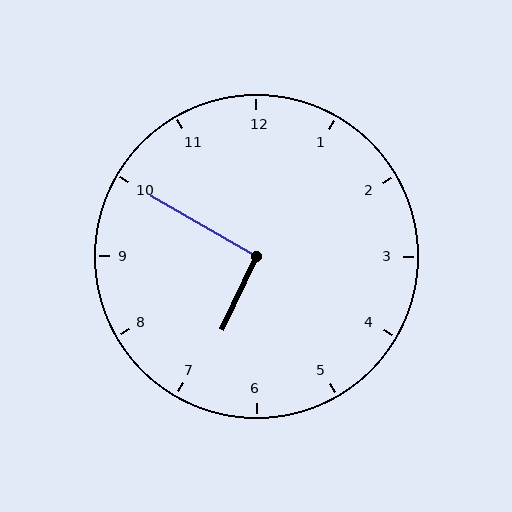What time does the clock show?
6:50.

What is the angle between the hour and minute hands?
Approximately 95 degrees.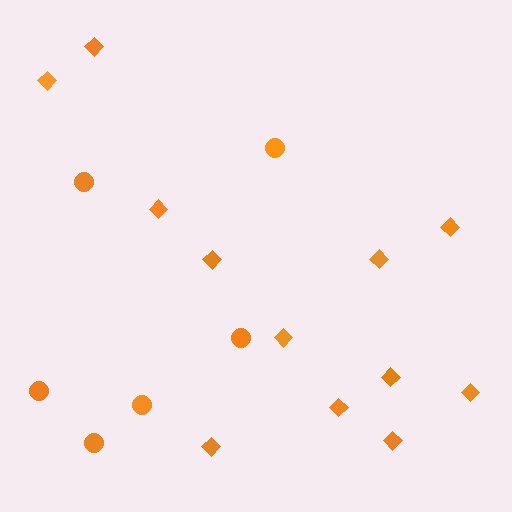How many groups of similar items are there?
There are 2 groups: one group of diamonds (12) and one group of circles (6).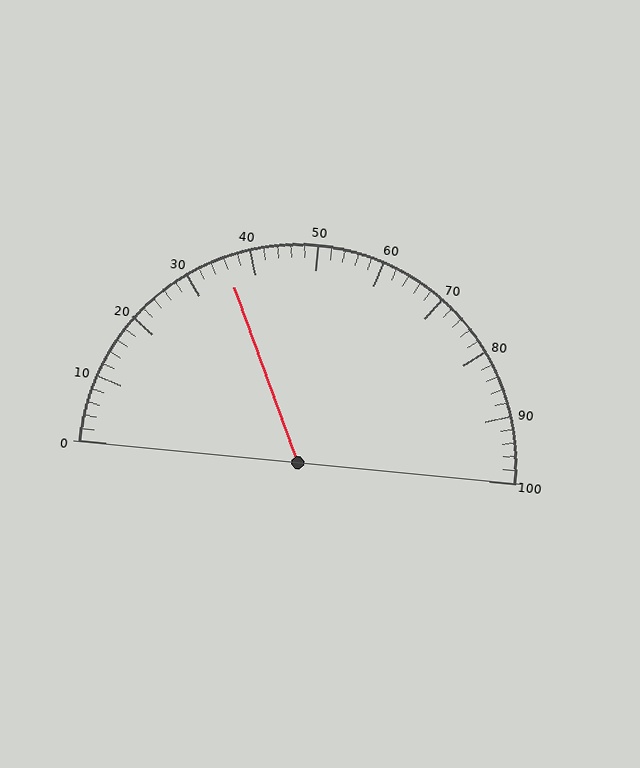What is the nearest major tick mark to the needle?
The nearest major tick mark is 40.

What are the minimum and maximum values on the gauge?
The gauge ranges from 0 to 100.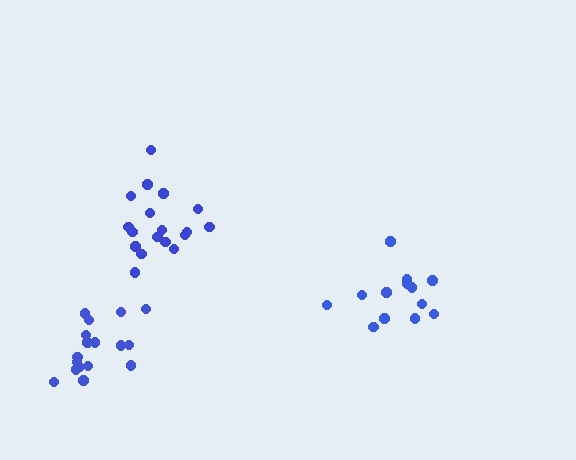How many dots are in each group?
Group 1: 18 dots, Group 2: 13 dots, Group 3: 17 dots (48 total).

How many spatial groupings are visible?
There are 3 spatial groupings.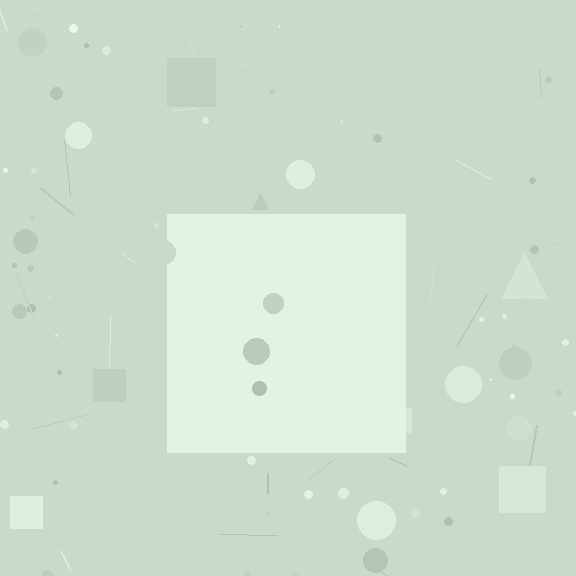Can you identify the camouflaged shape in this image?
The camouflaged shape is a square.